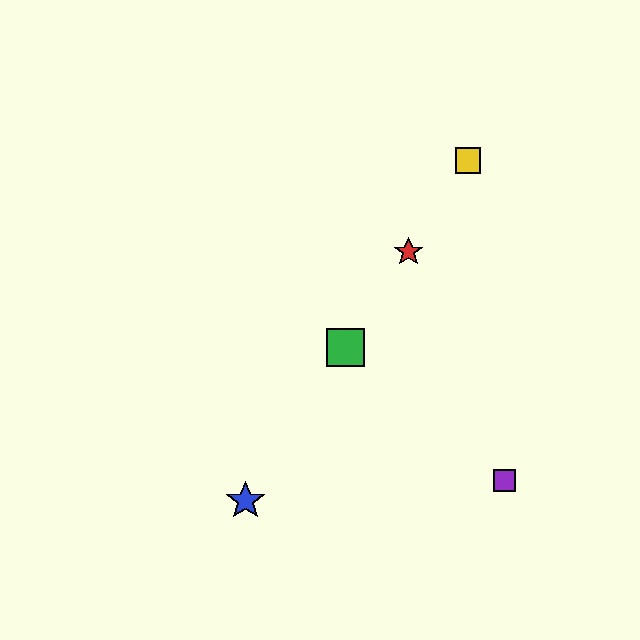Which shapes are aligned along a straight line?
The red star, the blue star, the green square, the yellow square are aligned along a straight line.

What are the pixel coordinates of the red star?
The red star is at (409, 252).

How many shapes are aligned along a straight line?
4 shapes (the red star, the blue star, the green square, the yellow square) are aligned along a straight line.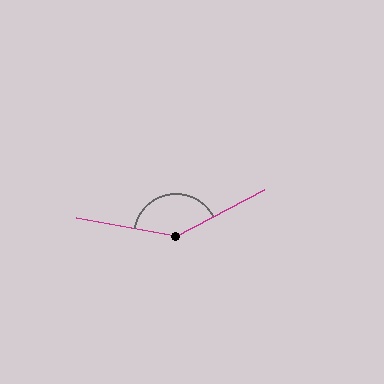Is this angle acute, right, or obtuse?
It is obtuse.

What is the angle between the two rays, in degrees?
Approximately 142 degrees.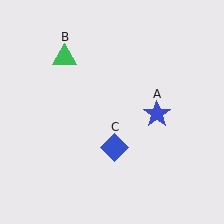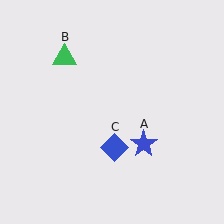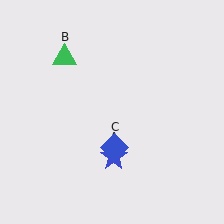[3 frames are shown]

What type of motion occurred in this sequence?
The blue star (object A) rotated clockwise around the center of the scene.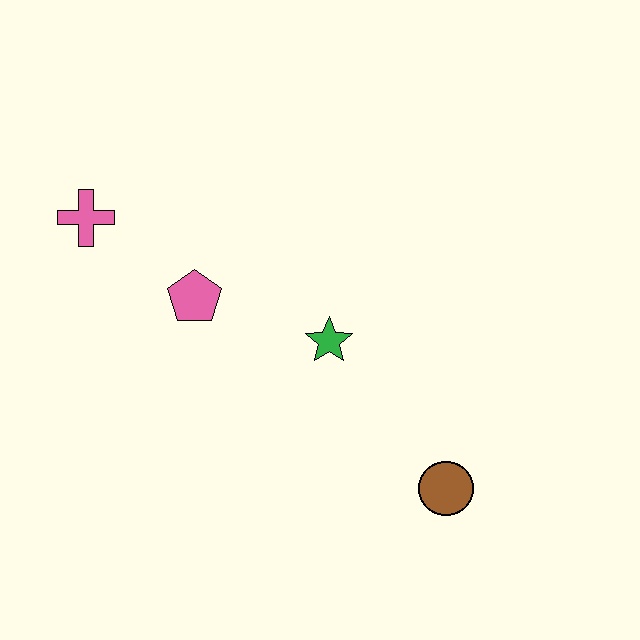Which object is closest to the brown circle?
The green star is closest to the brown circle.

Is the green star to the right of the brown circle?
No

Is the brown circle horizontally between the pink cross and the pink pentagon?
No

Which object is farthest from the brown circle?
The pink cross is farthest from the brown circle.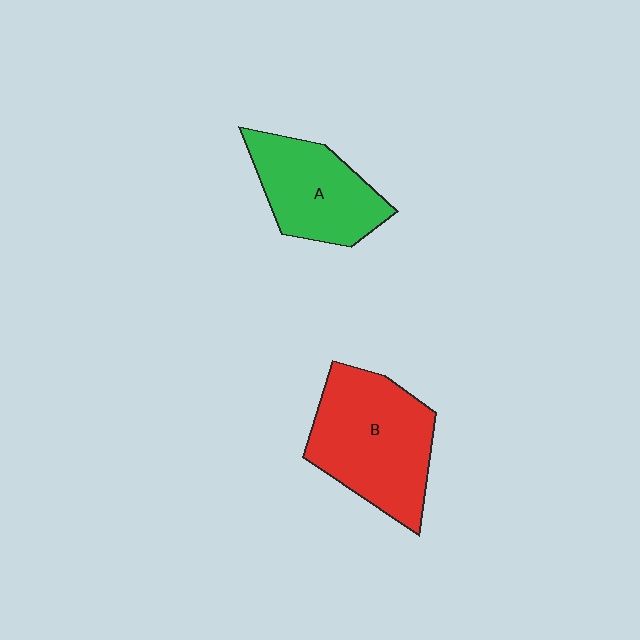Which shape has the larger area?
Shape B (red).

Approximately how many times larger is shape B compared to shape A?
Approximately 1.3 times.